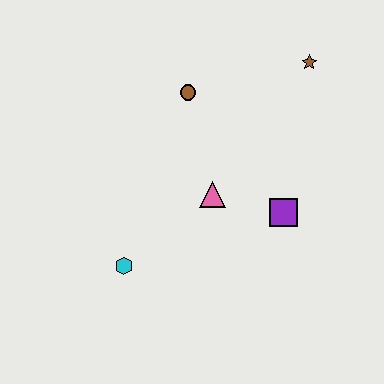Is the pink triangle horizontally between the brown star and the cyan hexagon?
Yes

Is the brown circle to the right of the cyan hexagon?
Yes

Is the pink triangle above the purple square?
Yes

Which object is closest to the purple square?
The pink triangle is closest to the purple square.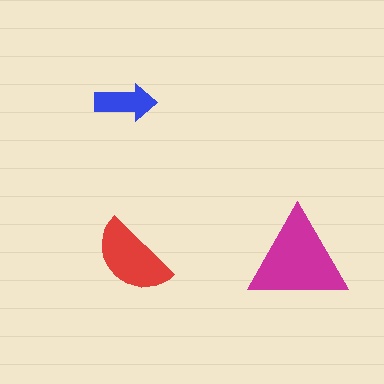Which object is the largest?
The magenta triangle.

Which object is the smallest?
The blue arrow.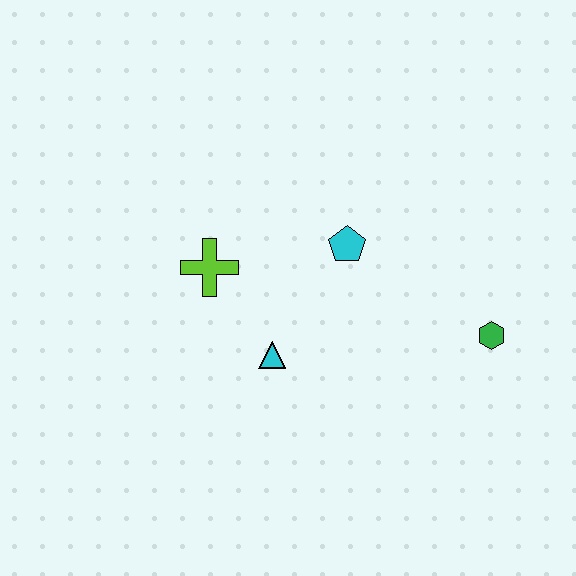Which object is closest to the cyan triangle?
The lime cross is closest to the cyan triangle.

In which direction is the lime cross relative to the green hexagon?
The lime cross is to the left of the green hexagon.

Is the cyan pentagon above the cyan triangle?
Yes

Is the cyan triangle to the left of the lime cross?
No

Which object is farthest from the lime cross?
The green hexagon is farthest from the lime cross.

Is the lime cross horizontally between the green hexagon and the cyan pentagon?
No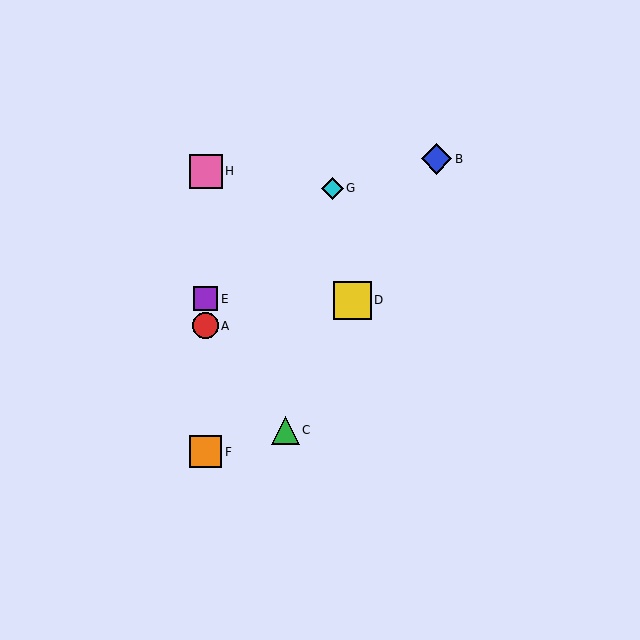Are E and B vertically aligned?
No, E is at x≈206 and B is at x≈437.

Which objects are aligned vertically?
Objects A, E, F, H are aligned vertically.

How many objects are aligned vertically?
4 objects (A, E, F, H) are aligned vertically.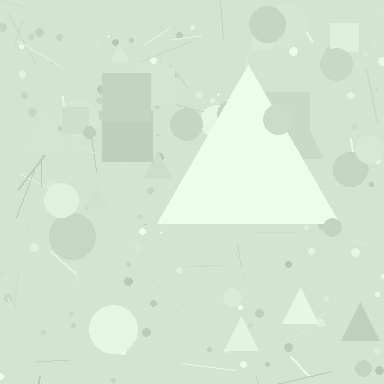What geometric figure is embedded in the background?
A triangle is embedded in the background.